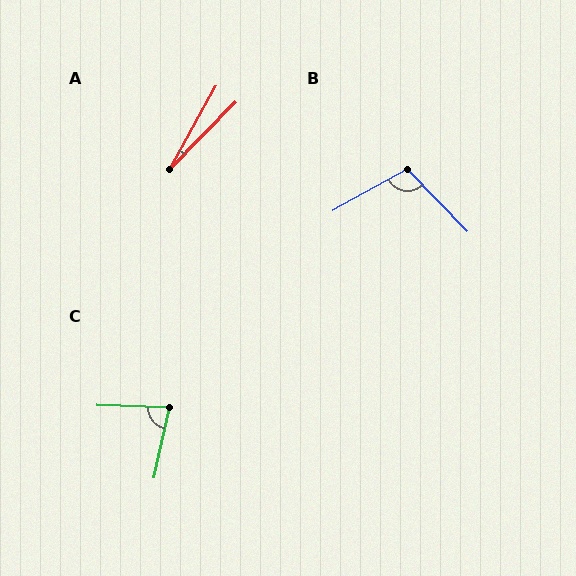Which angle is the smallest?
A, at approximately 16 degrees.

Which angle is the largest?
B, at approximately 105 degrees.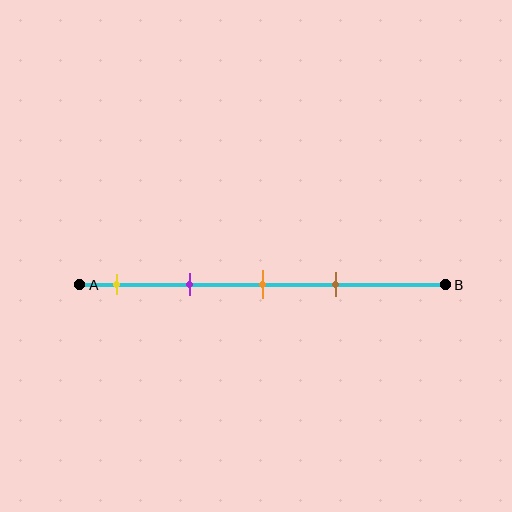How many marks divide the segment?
There are 4 marks dividing the segment.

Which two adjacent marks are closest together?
The orange and brown marks are the closest adjacent pair.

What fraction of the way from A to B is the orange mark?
The orange mark is approximately 50% (0.5) of the way from A to B.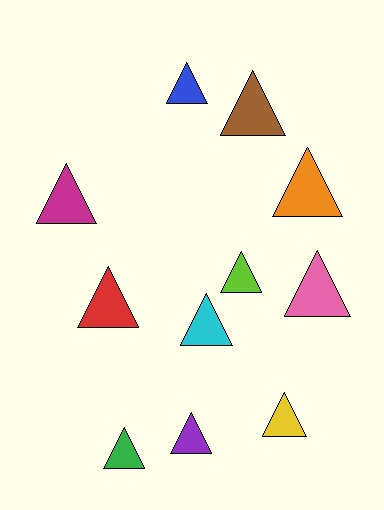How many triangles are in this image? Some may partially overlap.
There are 11 triangles.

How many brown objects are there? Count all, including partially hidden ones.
There is 1 brown object.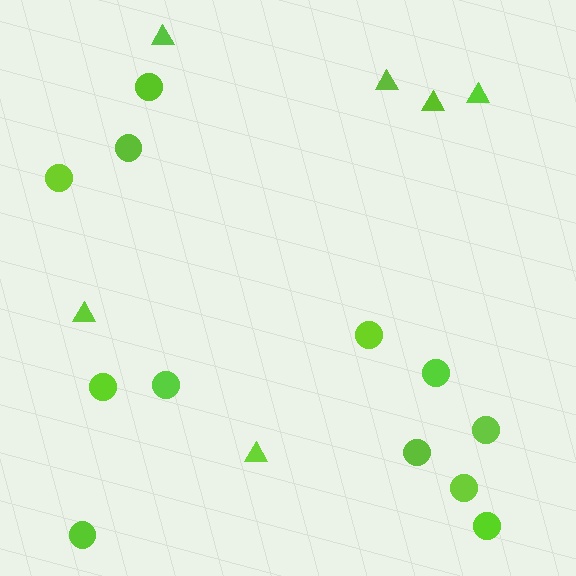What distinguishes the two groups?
There are 2 groups: one group of circles (12) and one group of triangles (6).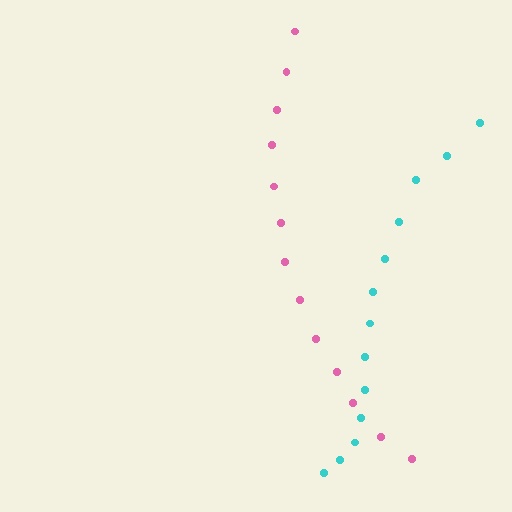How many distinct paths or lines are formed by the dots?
There are 2 distinct paths.